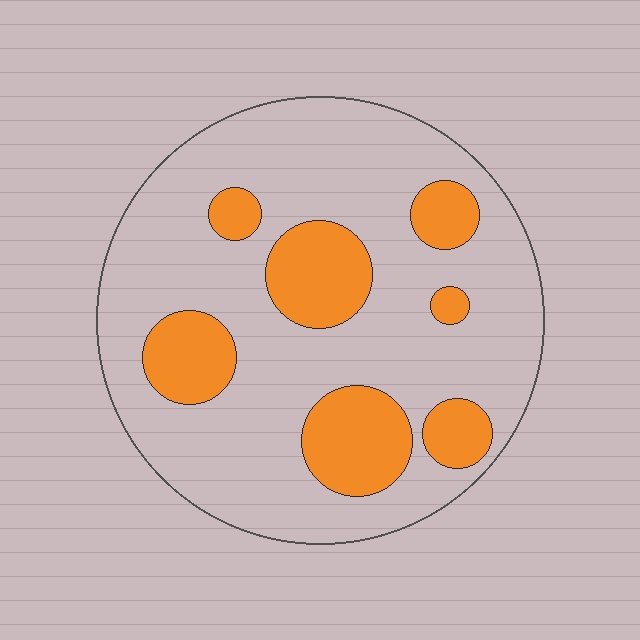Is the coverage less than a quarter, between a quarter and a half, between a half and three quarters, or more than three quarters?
Less than a quarter.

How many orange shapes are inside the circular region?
7.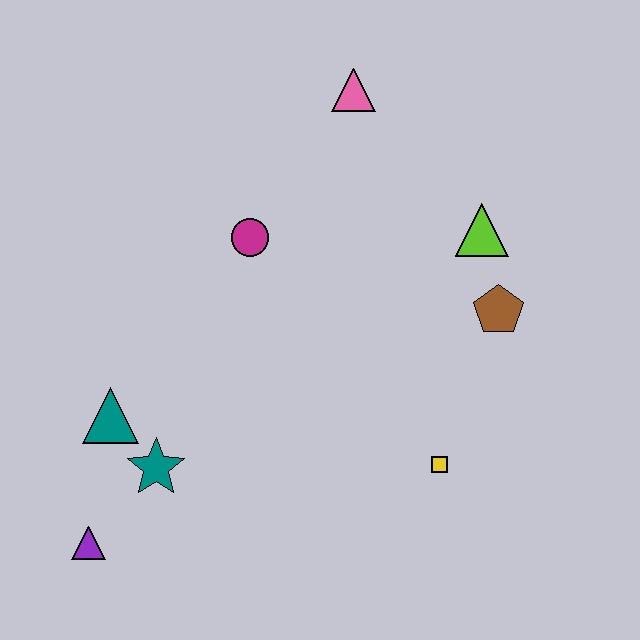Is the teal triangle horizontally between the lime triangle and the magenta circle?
No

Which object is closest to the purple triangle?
The teal star is closest to the purple triangle.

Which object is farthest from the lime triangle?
The purple triangle is farthest from the lime triangle.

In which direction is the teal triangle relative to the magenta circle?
The teal triangle is below the magenta circle.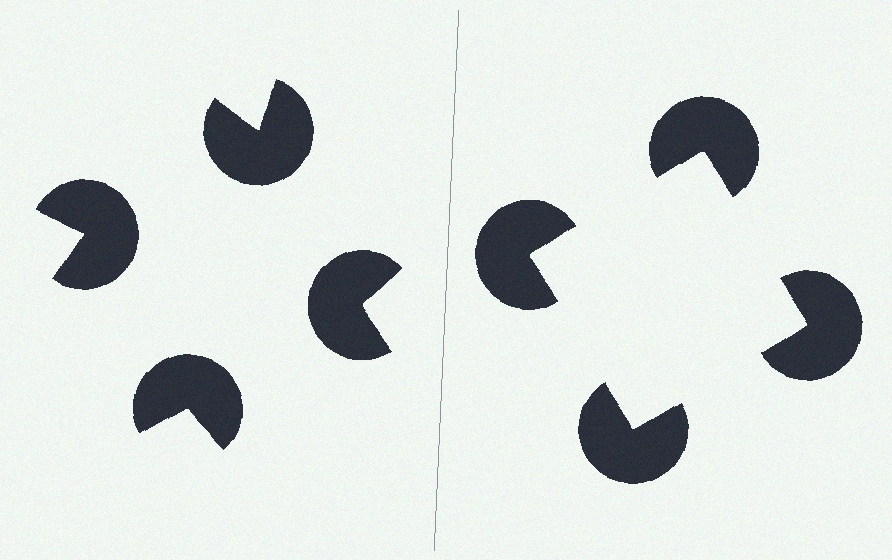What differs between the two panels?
The pac-man discs are positioned identically on both sides; only the wedge orientations differ. On the right they align to a square; on the left they are misaligned.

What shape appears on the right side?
An illusory square.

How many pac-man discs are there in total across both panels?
8 — 4 on each side.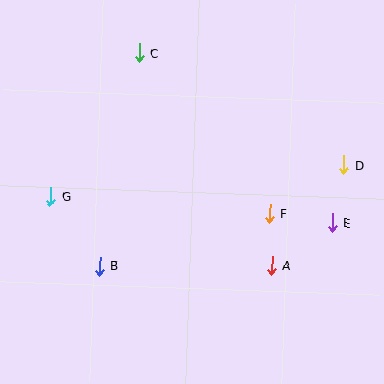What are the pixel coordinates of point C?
Point C is at (139, 53).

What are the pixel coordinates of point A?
Point A is at (272, 265).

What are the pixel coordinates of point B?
Point B is at (100, 266).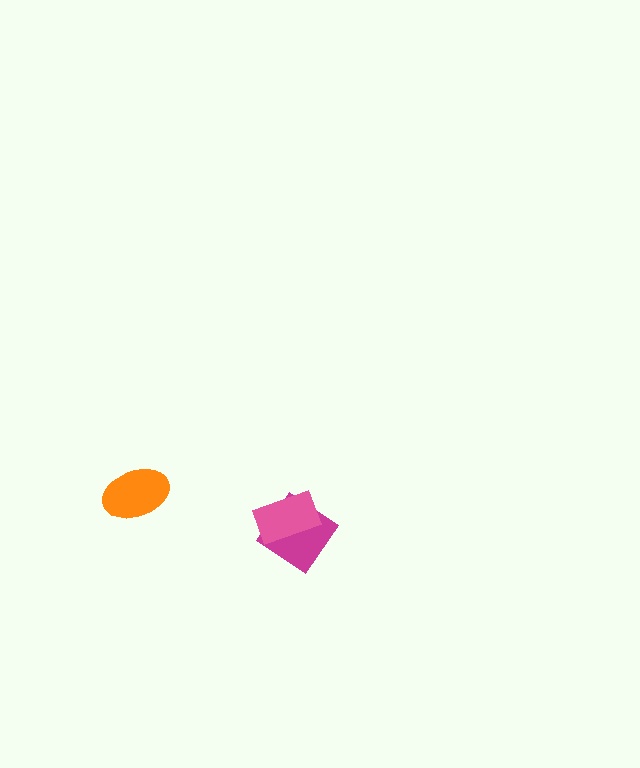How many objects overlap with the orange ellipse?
0 objects overlap with the orange ellipse.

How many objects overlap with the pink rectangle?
1 object overlaps with the pink rectangle.